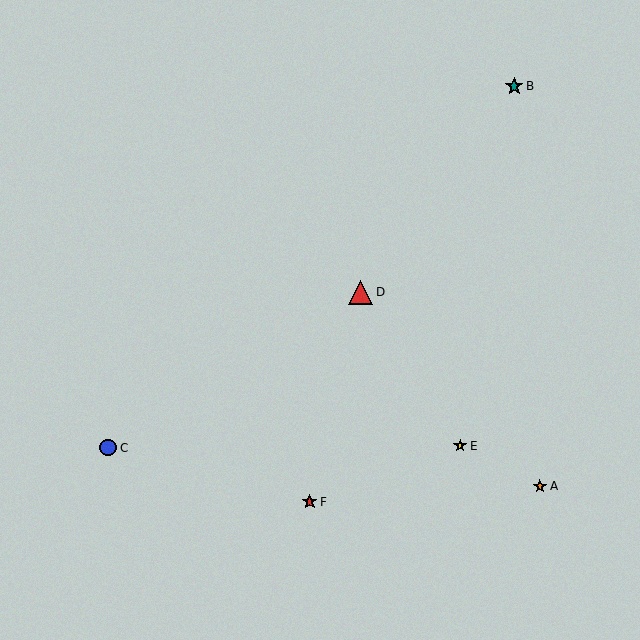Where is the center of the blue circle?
The center of the blue circle is at (108, 448).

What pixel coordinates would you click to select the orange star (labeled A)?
Click at (540, 486) to select the orange star A.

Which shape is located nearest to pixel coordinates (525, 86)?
The teal star (labeled B) at (514, 86) is nearest to that location.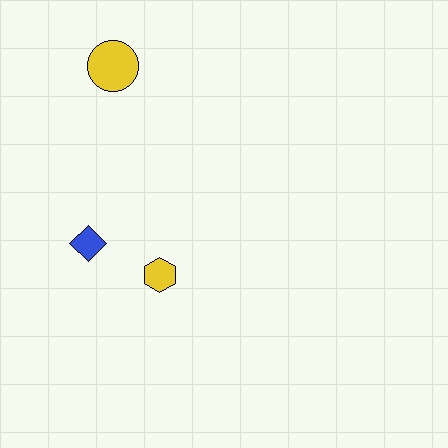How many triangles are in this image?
There are no triangles.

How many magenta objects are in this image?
There are no magenta objects.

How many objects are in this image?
There are 3 objects.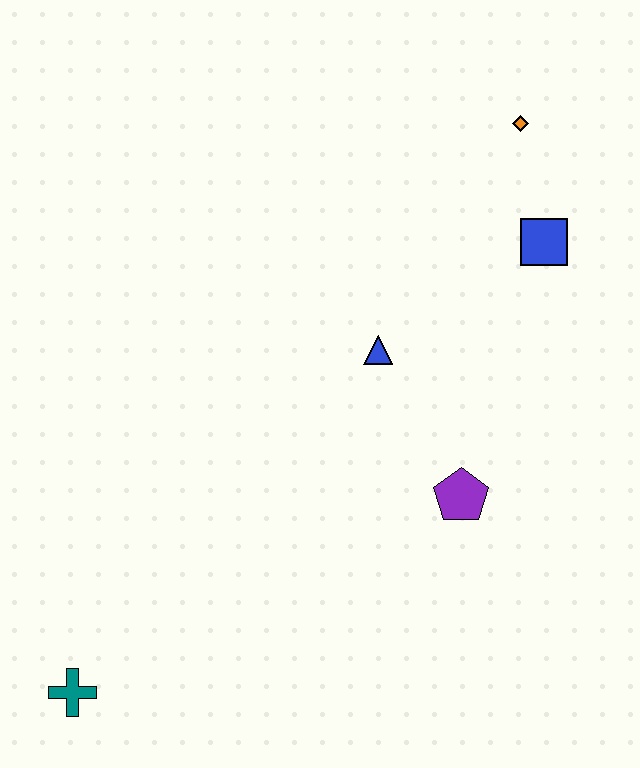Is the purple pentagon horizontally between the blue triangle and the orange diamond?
Yes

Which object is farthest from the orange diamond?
The teal cross is farthest from the orange diamond.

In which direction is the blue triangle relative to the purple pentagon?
The blue triangle is above the purple pentagon.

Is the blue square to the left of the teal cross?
No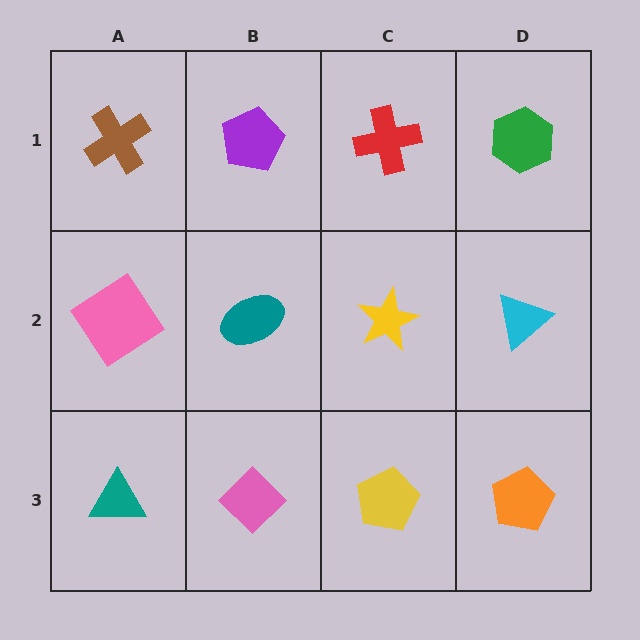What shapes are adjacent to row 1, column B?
A teal ellipse (row 2, column B), a brown cross (row 1, column A), a red cross (row 1, column C).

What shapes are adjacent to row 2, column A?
A brown cross (row 1, column A), a teal triangle (row 3, column A), a teal ellipse (row 2, column B).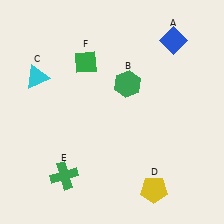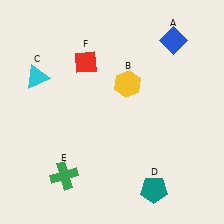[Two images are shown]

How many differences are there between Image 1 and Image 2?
There are 3 differences between the two images.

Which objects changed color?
B changed from green to yellow. D changed from yellow to teal. F changed from green to red.